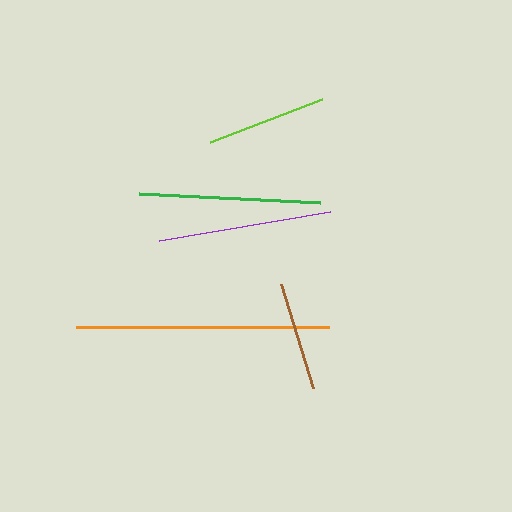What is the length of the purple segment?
The purple segment is approximately 174 pixels long.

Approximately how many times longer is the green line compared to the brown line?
The green line is approximately 1.7 times the length of the brown line.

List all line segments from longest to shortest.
From longest to shortest: orange, green, purple, lime, brown.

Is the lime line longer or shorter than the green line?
The green line is longer than the lime line.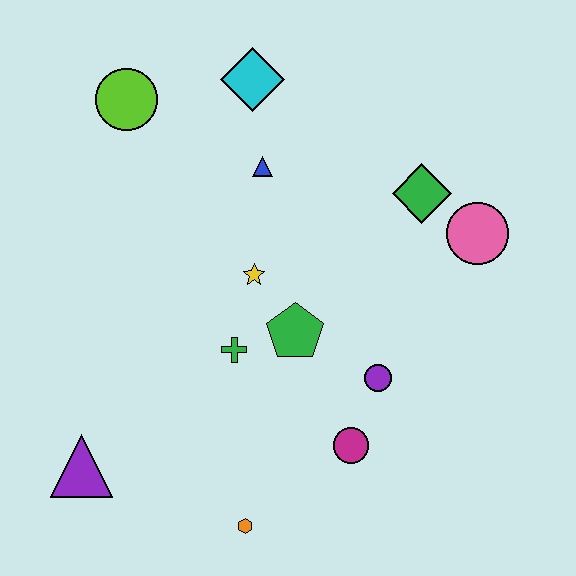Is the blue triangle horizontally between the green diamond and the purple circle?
No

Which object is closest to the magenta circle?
The purple circle is closest to the magenta circle.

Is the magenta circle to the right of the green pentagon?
Yes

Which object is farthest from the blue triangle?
The orange hexagon is farthest from the blue triangle.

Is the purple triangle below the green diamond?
Yes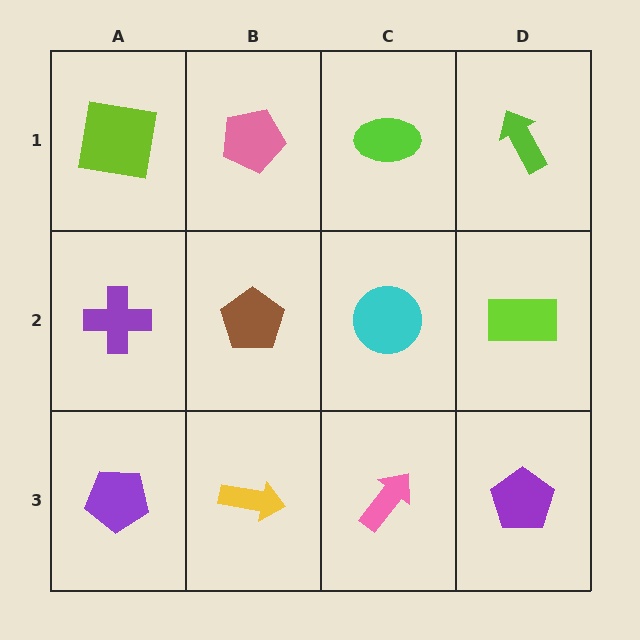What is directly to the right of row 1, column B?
A lime ellipse.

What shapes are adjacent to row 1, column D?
A lime rectangle (row 2, column D), a lime ellipse (row 1, column C).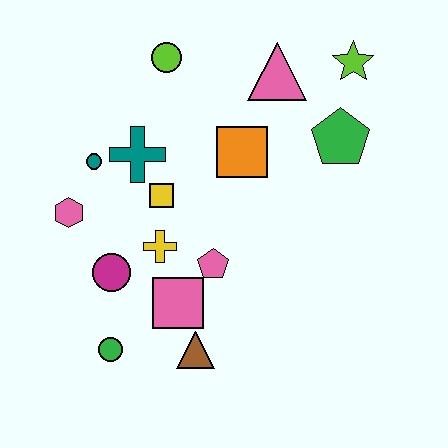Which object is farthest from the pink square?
The lime star is farthest from the pink square.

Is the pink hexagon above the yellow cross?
Yes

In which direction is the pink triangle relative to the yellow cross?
The pink triangle is above the yellow cross.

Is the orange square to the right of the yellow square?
Yes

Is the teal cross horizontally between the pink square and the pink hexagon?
Yes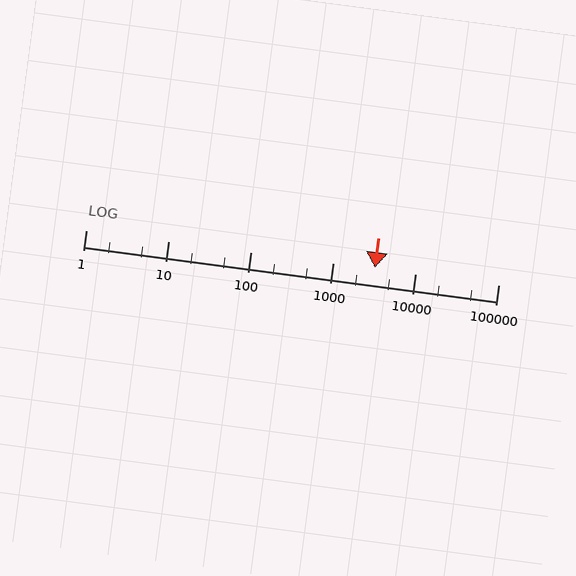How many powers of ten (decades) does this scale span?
The scale spans 5 decades, from 1 to 100000.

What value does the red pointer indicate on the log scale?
The pointer indicates approximately 3200.